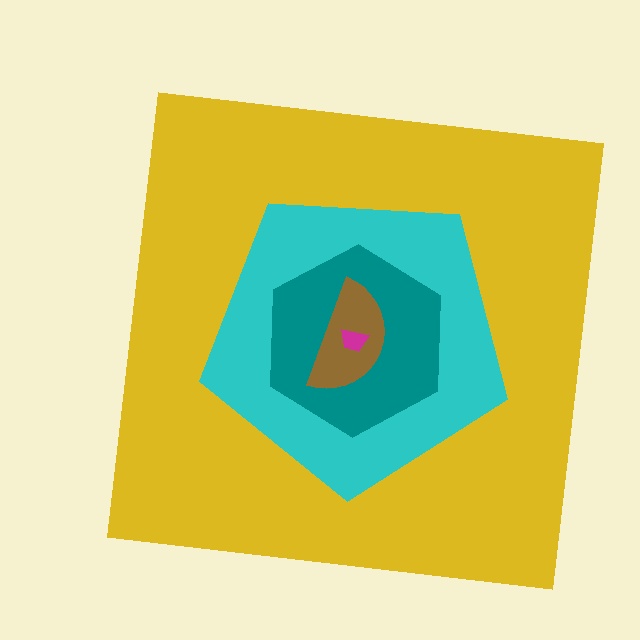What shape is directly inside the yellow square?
The cyan pentagon.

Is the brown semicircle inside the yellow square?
Yes.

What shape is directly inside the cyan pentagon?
The teal hexagon.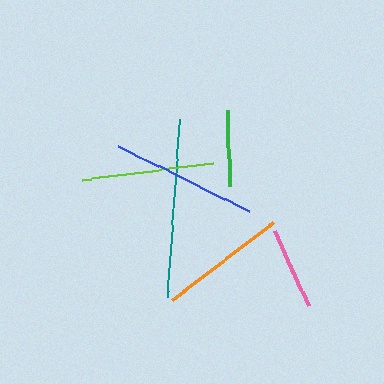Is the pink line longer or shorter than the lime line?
The lime line is longer than the pink line.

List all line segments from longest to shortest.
From longest to shortest: teal, blue, lime, orange, pink, green.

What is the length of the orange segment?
The orange segment is approximately 129 pixels long.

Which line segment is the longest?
The teal line is the longest at approximately 178 pixels.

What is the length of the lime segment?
The lime segment is approximately 131 pixels long.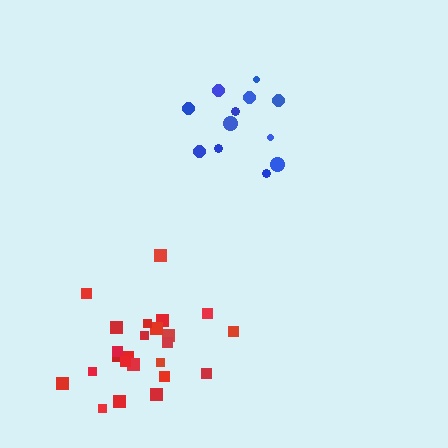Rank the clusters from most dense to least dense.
red, blue.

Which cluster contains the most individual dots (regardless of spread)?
Red (24).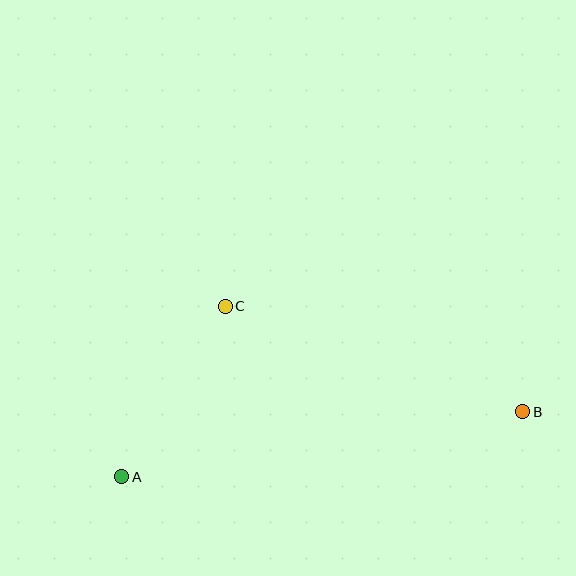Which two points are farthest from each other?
Points A and B are farthest from each other.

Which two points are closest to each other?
Points A and C are closest to each other.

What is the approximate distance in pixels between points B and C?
The distance between B and C is approximately 316 pixels.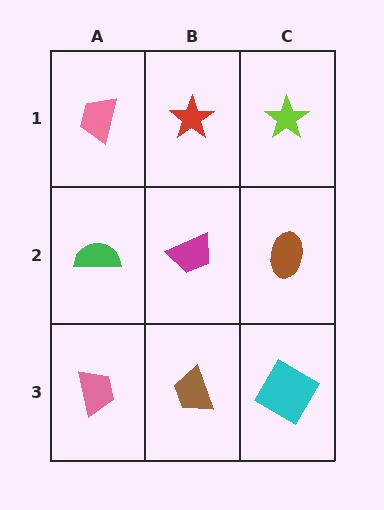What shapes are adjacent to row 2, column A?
A pink trapezoid (row 1, column A), a pink trapezoid (row 3, column A), a magenta trapezoid (row 2, column B).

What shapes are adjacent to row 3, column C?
A brown ellipse (row 2, column C), a brown trapezoid (row 3, column B).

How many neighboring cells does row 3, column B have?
3.